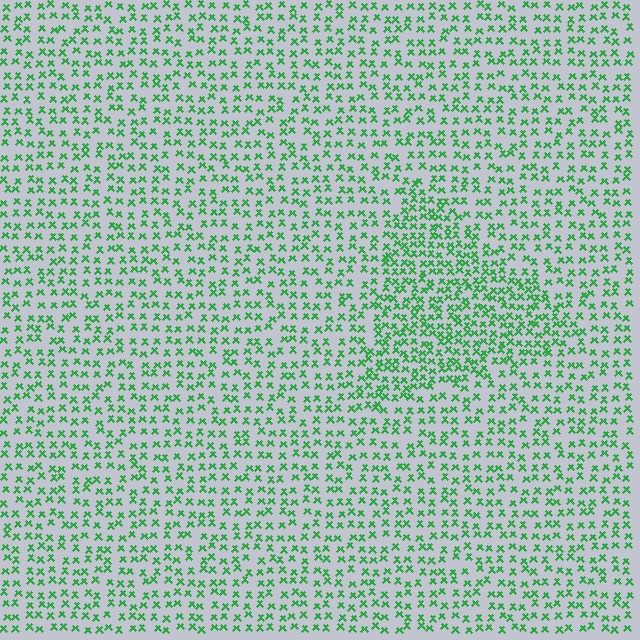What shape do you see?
I see a triangle.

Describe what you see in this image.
The image contains small green elements arranged at two different densities. A triangle-shaped region is visible where the elements are more densely packed than the surrounding area.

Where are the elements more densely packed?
The elements are more densely packed inside the triangle boundary.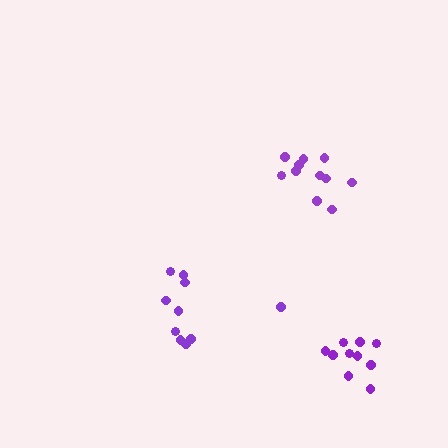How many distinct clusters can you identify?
There are 3 distinct clusters.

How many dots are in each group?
Group 1: 10 dots, Group 2: 11 dots, Group 3: 10 dots (31 total).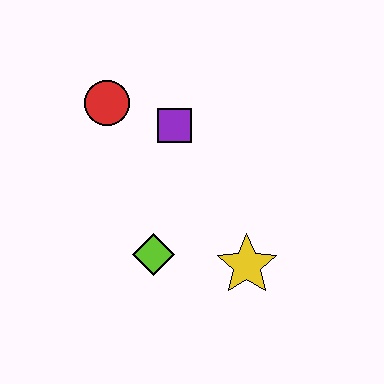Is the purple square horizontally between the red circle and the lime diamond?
No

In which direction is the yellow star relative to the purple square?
The yellow star is below the purple square.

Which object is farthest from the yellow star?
The red circle is farthest from the yellow star.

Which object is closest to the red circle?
The purple square is closest to the red circle.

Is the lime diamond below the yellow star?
No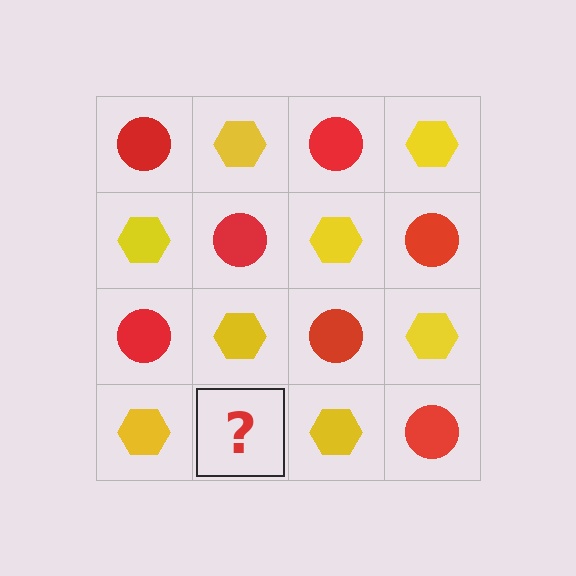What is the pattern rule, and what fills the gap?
The rule is that it alternates red circle and yellow hexagon in a checkerboard pattern. The gap should be filled with a red circle.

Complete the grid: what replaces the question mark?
The question mark should be replaced with a red circle.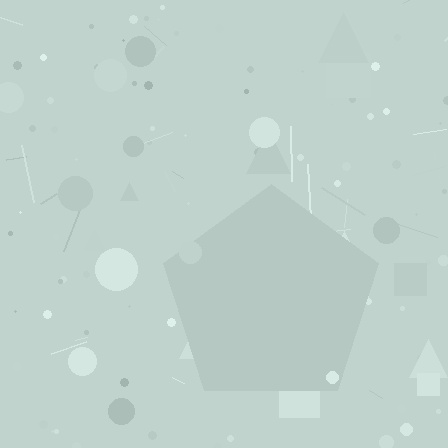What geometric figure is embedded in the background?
A pentagon is embedded in the background.